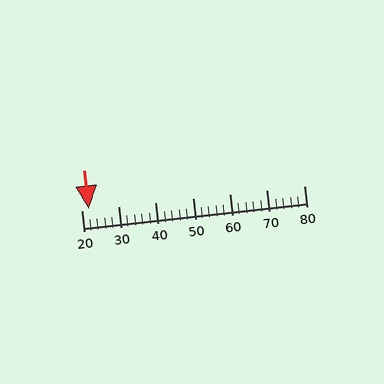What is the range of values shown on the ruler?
The ruler shows values from 20 to 80.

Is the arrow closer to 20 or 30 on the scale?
The arrow is closer to 20.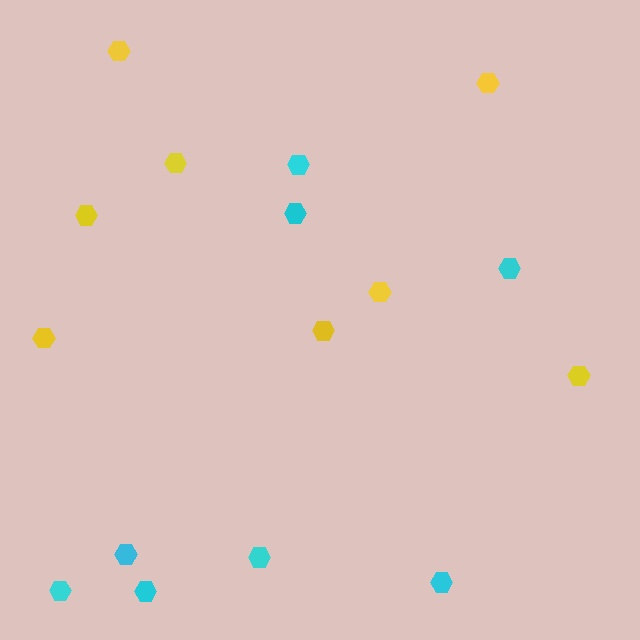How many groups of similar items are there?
There are 2 groups: one group of yellow hexagons (8) and one group of cyan hexagons (8).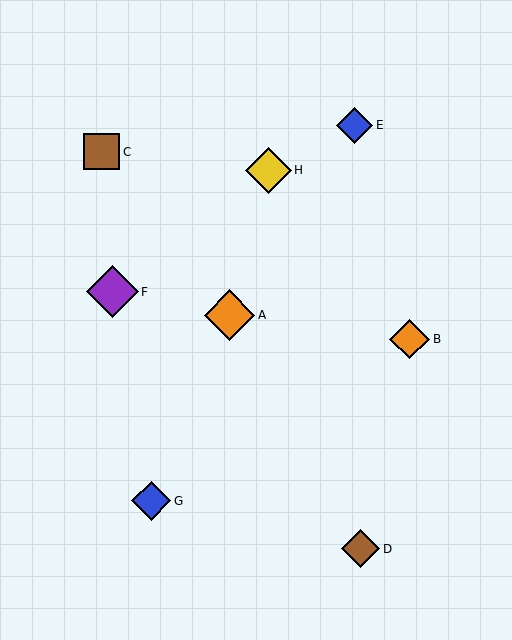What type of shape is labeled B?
Shape B is an orange diamond.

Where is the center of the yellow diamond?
The center of the yellow diamond is at (268, 170).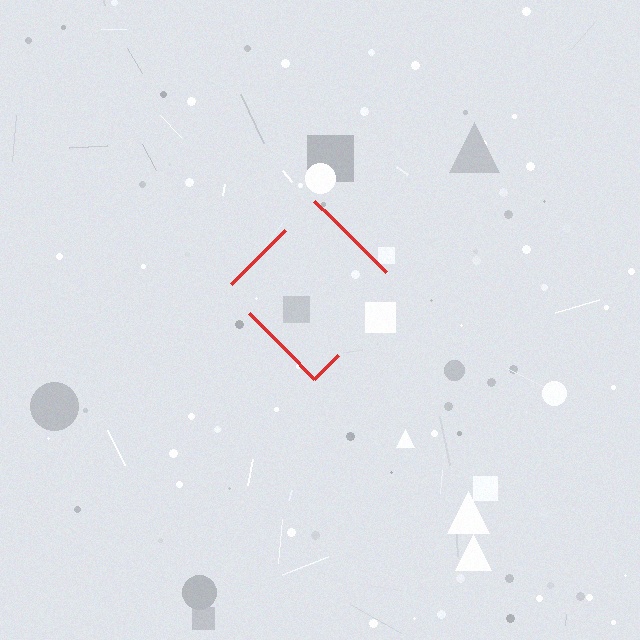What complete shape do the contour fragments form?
The contour fragments form a diamond.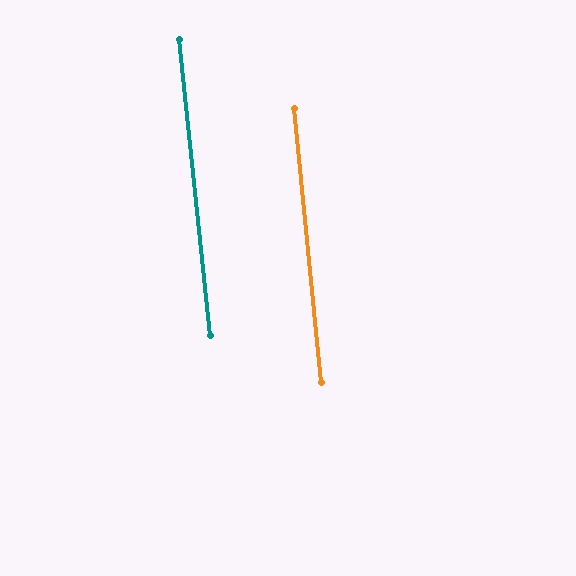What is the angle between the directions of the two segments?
Approximately 0 degrees.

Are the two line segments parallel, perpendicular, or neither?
Parallel — their directions differ by only 0.4°.